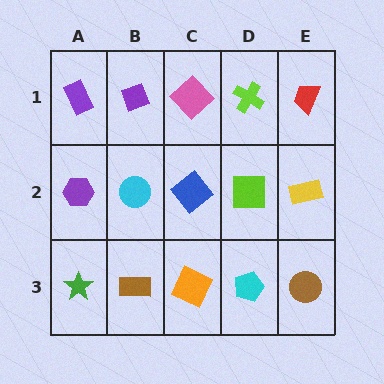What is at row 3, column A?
A green star.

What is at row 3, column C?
An orange square.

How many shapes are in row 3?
5 shapes.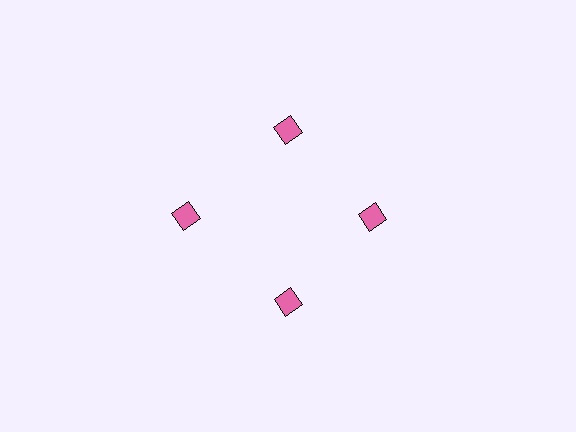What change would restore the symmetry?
The symmetry would be restored by moving it inward, back onto the ring so that all 4 diamonds sit at equal angles and equal distance from the center.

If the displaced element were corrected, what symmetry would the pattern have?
It would have 4-fold rotational symmetry — the pattern would map onto itself every 90 degrees.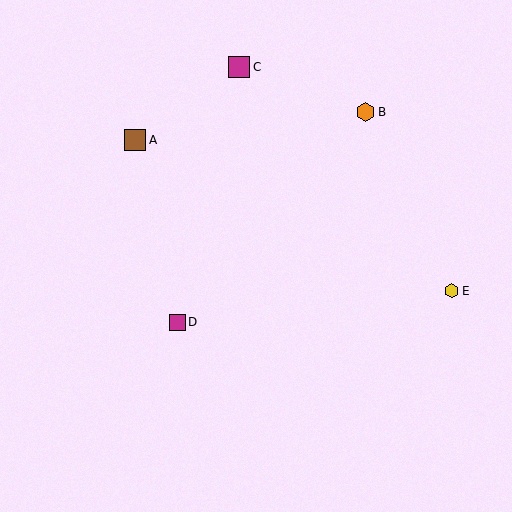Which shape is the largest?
The magenta square (labeled C) is the largest.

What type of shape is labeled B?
Shape B is an orange hexagon.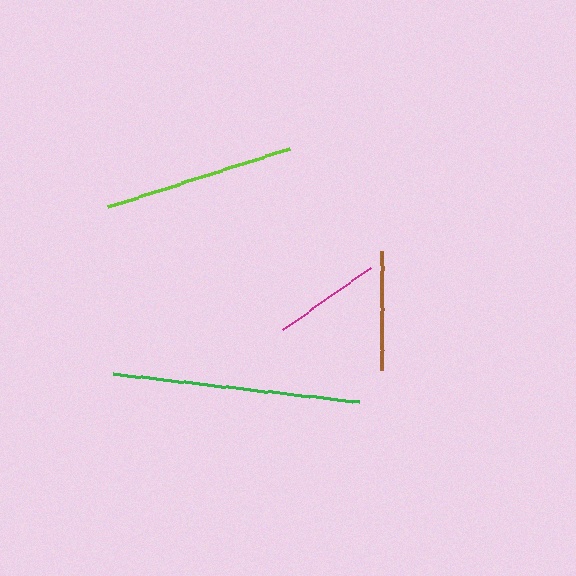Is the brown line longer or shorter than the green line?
The green line is longer than the brown line.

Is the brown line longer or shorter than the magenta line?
The brown line is longer than the magenta line.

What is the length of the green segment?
The green segment is approximately 247 pixels long.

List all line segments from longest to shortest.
From longest to shortest: green, lime, brown, magenta.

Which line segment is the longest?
The green line is the longest at approximately 247 pixels.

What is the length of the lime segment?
The lime segment is approximately 191 pixels long.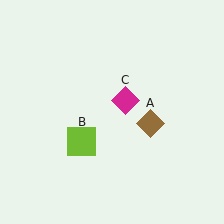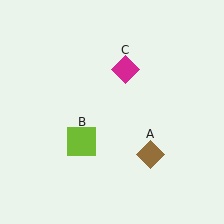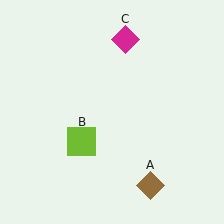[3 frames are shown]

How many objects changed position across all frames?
2 objects changed position: brown diamond (object A), magenta diamond (object C).